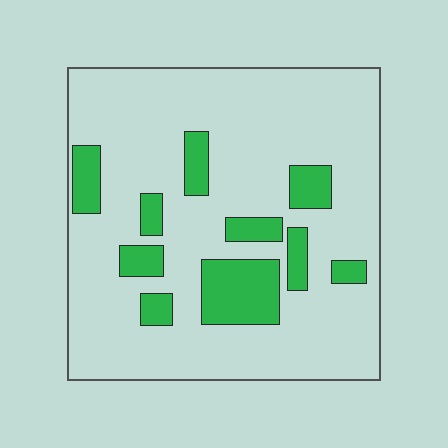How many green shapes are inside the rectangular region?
10.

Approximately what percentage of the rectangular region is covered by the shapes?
Approximately 20%.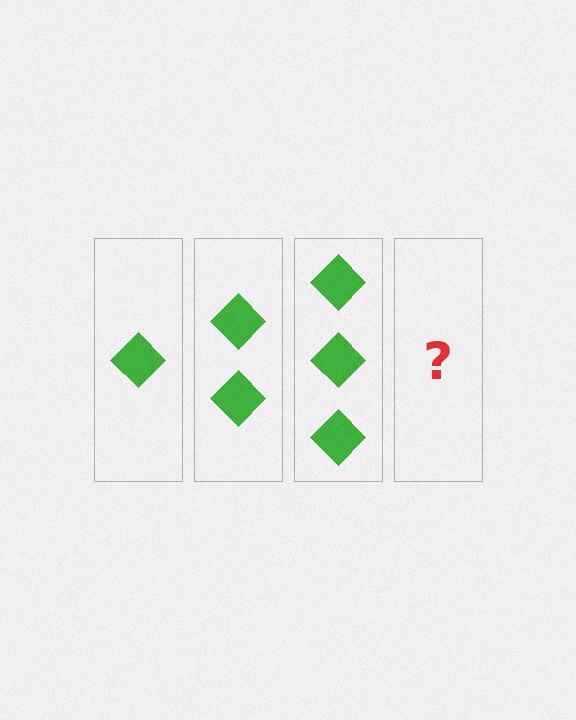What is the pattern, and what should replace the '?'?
The pattern is that each step adds one more diamond. The '?' should be 4 diamonds.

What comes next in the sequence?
The next element should be 4 diamonds.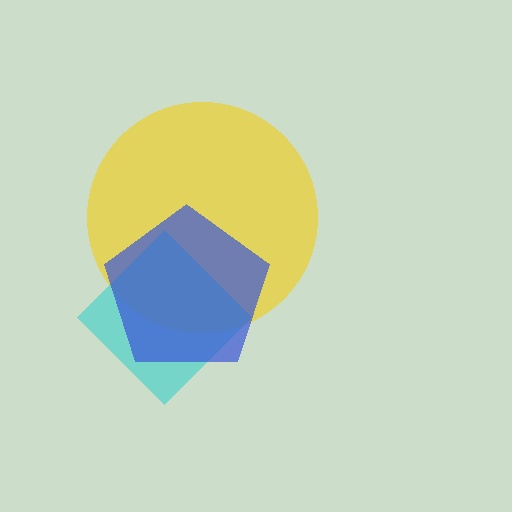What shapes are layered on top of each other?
The layered shapes are: a yellow circle, a cyan diamond, a blue pentagon.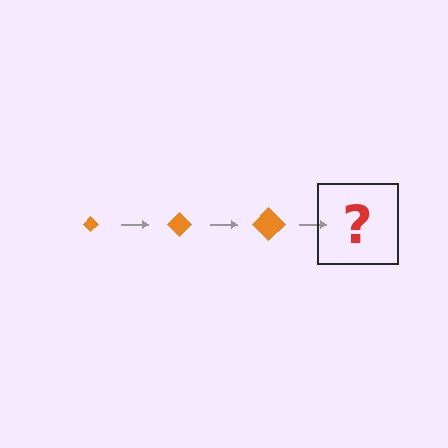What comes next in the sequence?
The next element should be an orange diamond, larger than the previous one.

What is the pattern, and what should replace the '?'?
The pattern is that the diamond gets progressively larger each step. The '?' should be an orange diamond, larger than the previous one.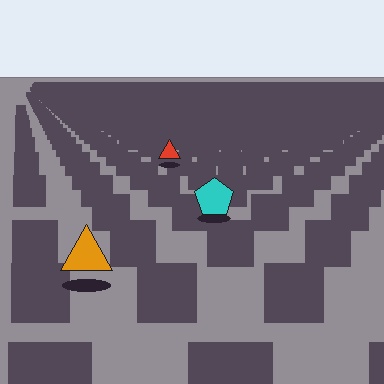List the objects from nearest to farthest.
From nearest to farthest: the orange triangle, the cyan pentagon, the red triangle.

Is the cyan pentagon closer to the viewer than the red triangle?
Yes. The cyan pentagon is closer — you can tell from the texture gradient: the ground texture is coarser near it.